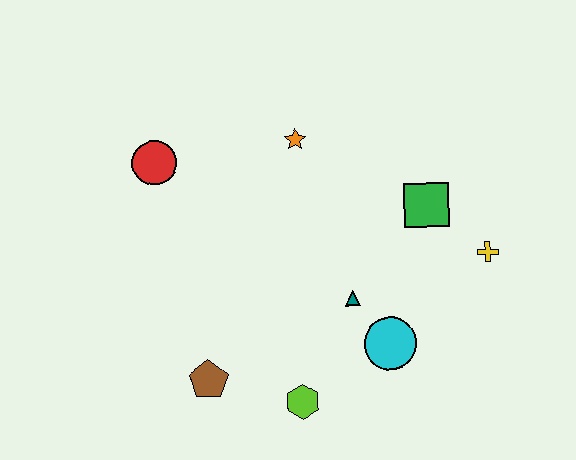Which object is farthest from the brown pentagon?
The yellow cross is farthest from the brown pentagon.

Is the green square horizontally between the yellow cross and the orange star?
Yes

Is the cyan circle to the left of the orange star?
No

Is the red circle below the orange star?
Yes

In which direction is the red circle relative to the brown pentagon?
The red circle is above the brown pentagon.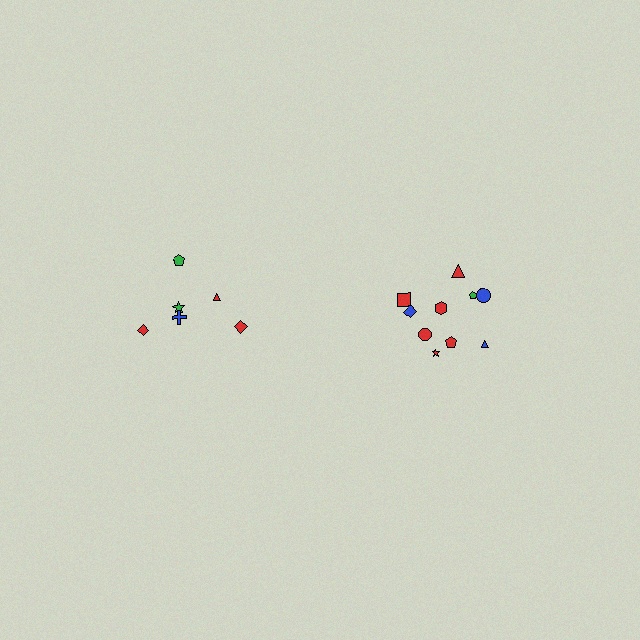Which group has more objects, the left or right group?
The right group.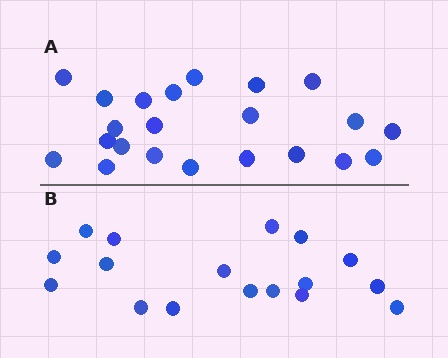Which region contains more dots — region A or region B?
Region A (the top region) has more dots.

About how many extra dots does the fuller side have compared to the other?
Region A has about 5 more dots than region B.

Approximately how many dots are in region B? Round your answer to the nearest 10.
About 20 dots. (The exact count is 17, which rounds to 20.)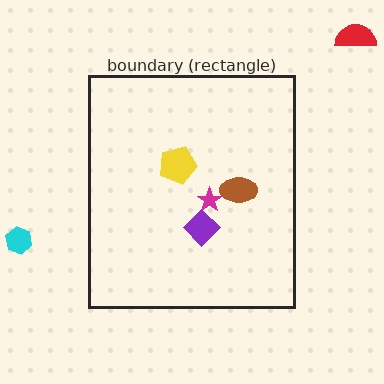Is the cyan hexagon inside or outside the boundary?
Outside.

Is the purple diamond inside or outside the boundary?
Inside.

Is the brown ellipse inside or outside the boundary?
Inside.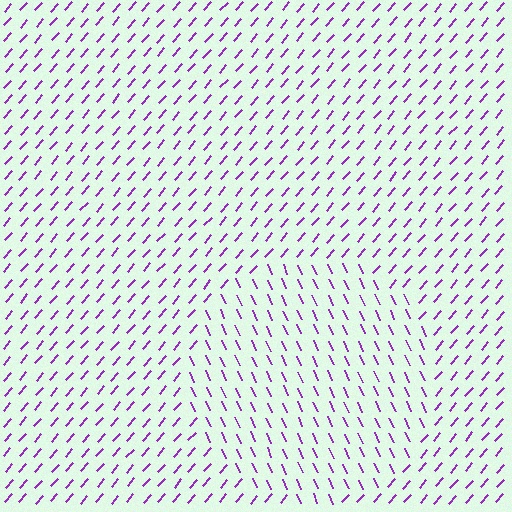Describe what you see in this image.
The image is filled with small purple line segments. A circle region in the image has lines oriented differently from the surrounding lines, creating a visible texture boundary.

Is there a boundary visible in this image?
Yes, there is a texture boundary formed by a change in line orientation.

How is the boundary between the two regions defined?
The boundary is defined purely by a change in line orientation (approximately 65 degrees difference). All lines are the same color and thickness.